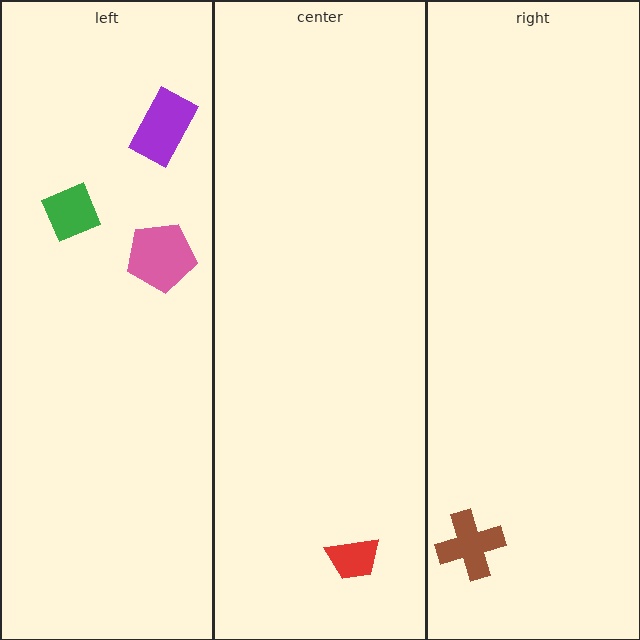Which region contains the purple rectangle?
The left region.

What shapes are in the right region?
The brown cross.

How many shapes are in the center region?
1.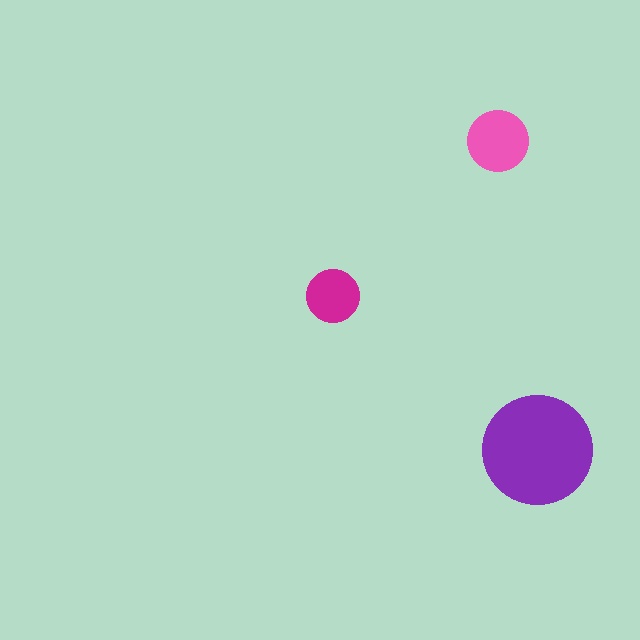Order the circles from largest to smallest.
the purple one, the pink one, the magenta one.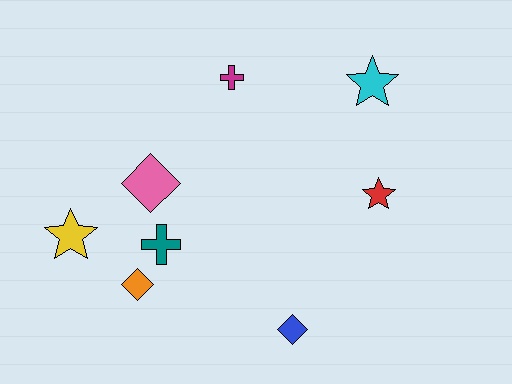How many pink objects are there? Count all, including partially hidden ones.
There is 1 pink object.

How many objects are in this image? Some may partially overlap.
There are 8 objects.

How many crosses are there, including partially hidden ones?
There are 2 crosses.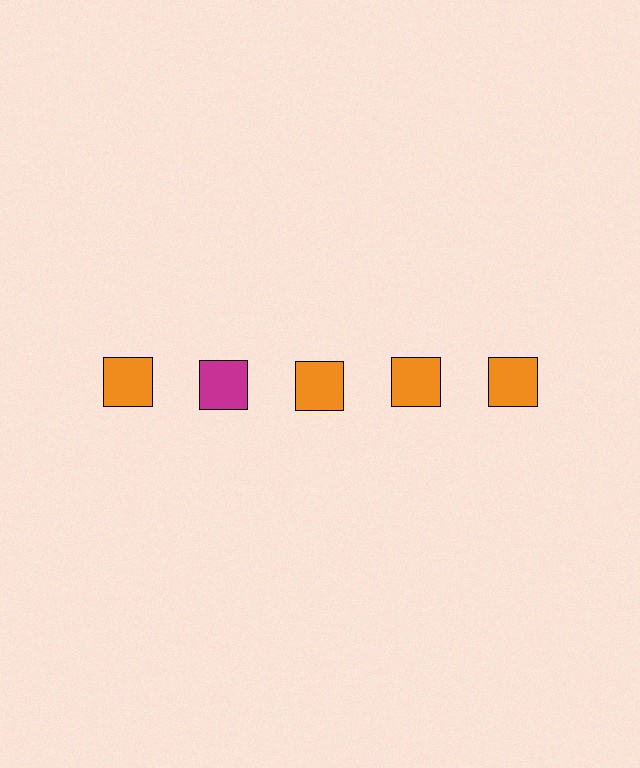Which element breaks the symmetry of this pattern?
The magenta square in the top row, second from left column breaks the symmetry. All other shapes are orange squares.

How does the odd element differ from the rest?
It has a different color: magenta instead of orange.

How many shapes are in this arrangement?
There are 5 shapes arranged in a grid pattern.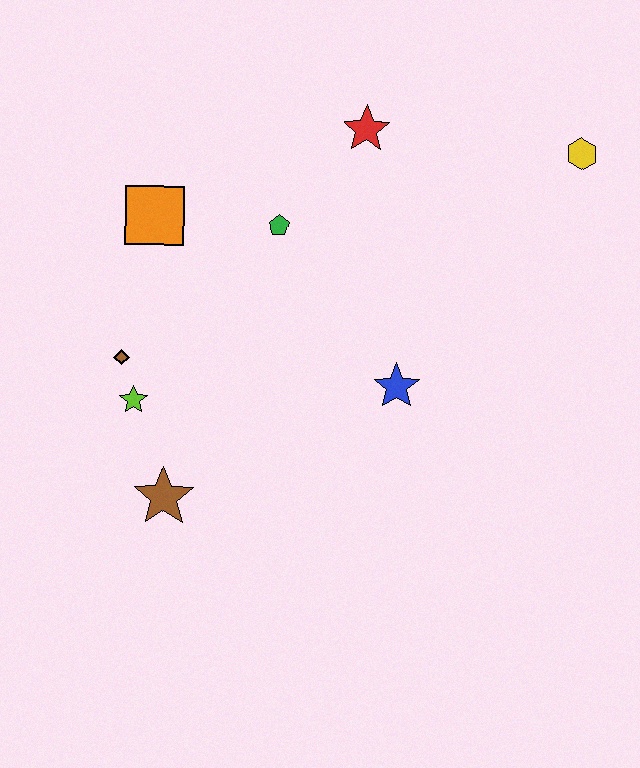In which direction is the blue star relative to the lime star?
The blue star is to the right of the lime star.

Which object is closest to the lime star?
The brown diamond is closest to the lime star.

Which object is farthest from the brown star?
The yellow hexagon is farthest from the brown star.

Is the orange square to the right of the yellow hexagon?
No